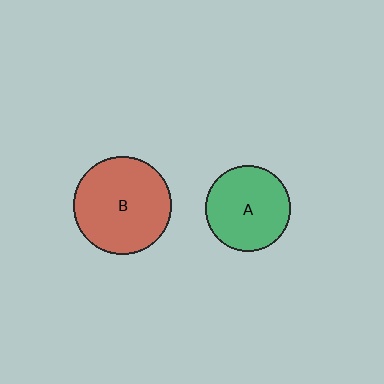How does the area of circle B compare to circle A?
Approximately 1.3 times.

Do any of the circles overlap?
No, none of the circles overlap.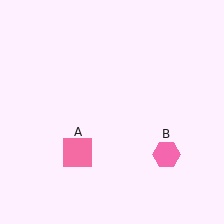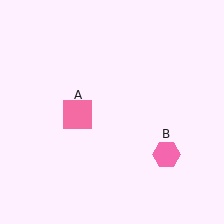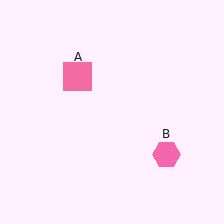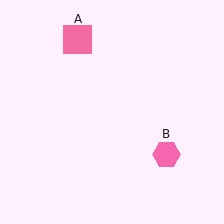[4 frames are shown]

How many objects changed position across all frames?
1 object changed position: pink square (object A).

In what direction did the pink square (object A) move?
The pink square (object A) moved up.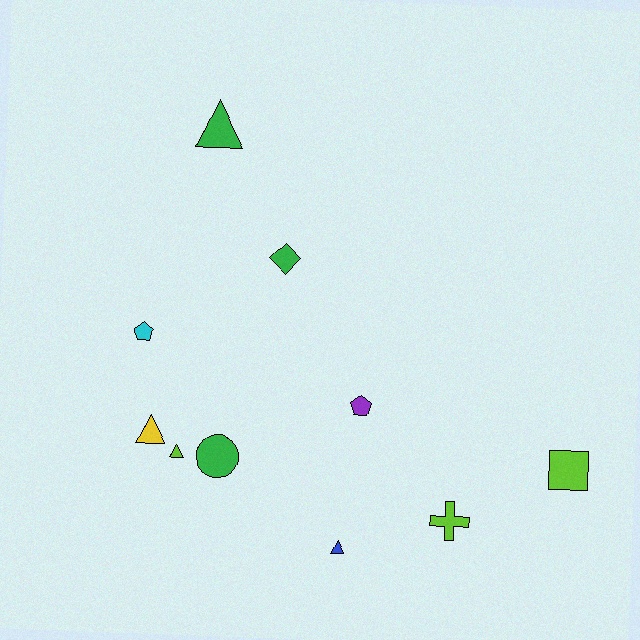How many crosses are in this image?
There is 1 cross.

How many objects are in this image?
There are 10 objects.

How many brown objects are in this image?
There are no brown objects.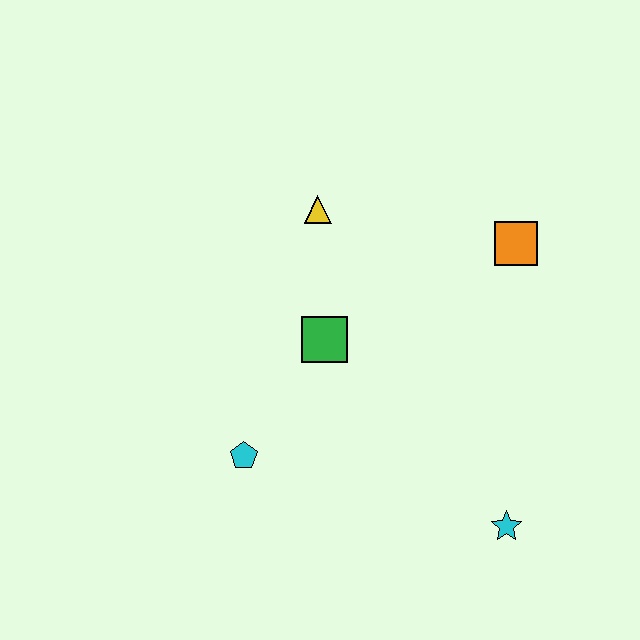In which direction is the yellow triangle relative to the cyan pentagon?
The yellow triangle is above the cyan pentagon.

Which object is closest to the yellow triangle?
The green square is closest to the yellow triangle.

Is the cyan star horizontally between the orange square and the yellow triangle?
Yes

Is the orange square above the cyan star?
Yes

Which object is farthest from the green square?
The cyan star is farthest from the green square.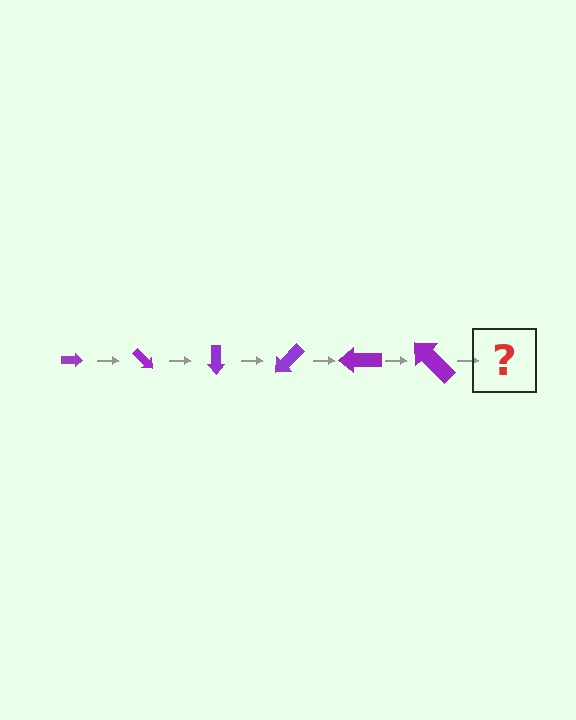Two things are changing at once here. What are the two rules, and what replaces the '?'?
The two rules are that the arrow grows larger each step and it rotates 45 degrees each step. The '?' should be an arrow, larger than the previous one and rotated 270 degrees from the start.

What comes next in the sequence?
The next element should be an arrow, larger than the previous one and rotated 270 degrees from the start.